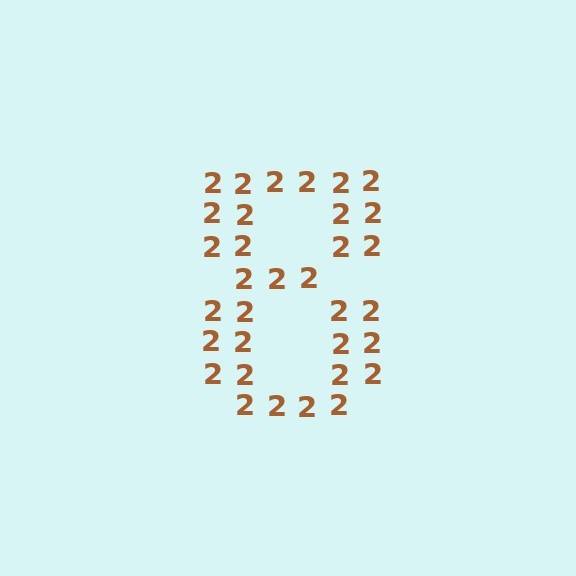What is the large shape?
The large shape is the digit 8.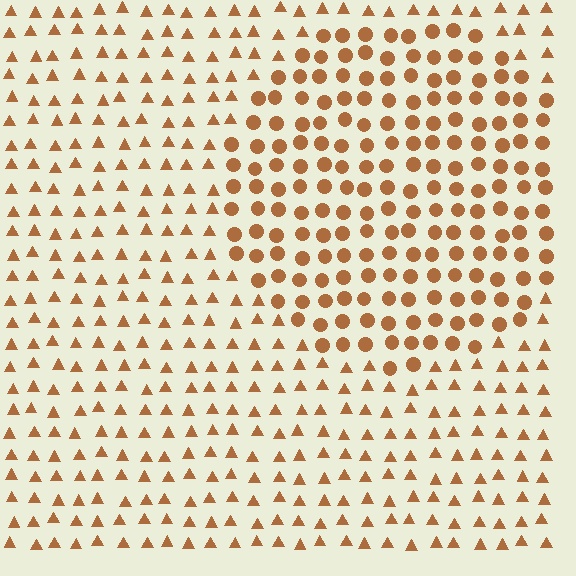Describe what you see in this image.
The image is filled with small brown elements arranged in a uniform grid. A circle-shaped region contains circles, while the surrounding area contains triangles. The boundary is defined purely by the change in element shape.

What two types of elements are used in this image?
The image uses circles inside the circle region and triangles outside it.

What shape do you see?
I see a circle.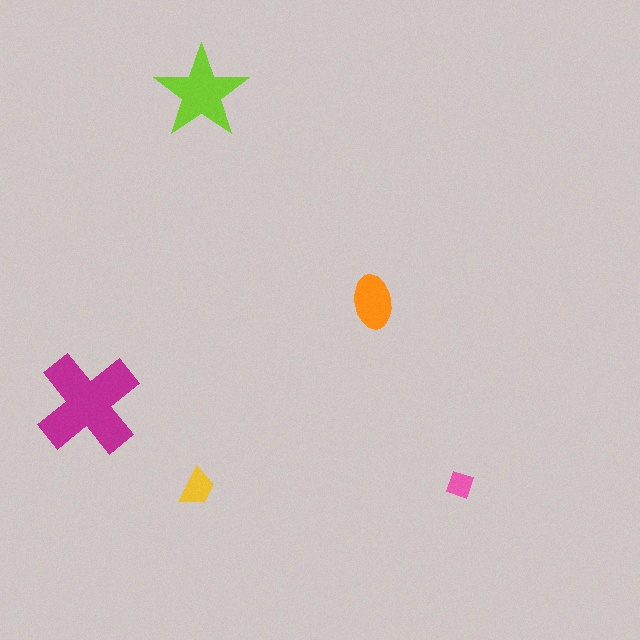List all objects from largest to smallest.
The magenta cross, the lime star, the orange ellipse, the yellow trapezoid, the pink diamond.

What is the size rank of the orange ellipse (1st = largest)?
3rd.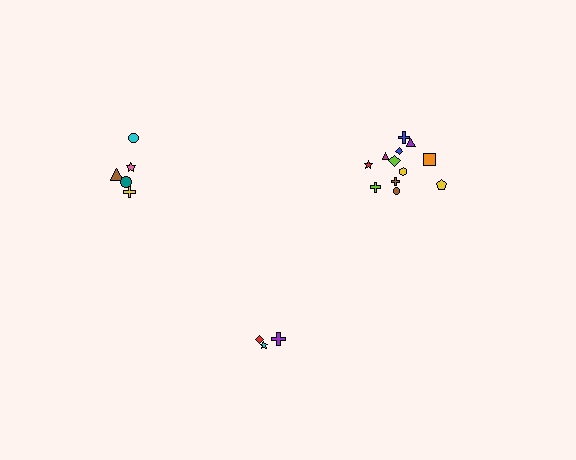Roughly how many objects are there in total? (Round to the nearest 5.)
Roughly 20 objects in total.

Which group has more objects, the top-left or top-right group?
The top-right group.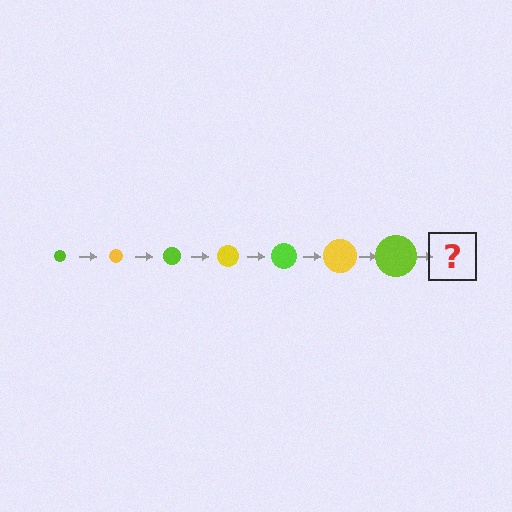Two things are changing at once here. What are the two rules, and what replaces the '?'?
The two rules are that the circle grows larger each step and the color cycles through lime and yellow. The '?' should be a yellow circle, larger than the previous one.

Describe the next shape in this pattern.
It should be a yellow circle, larger than the previous one.